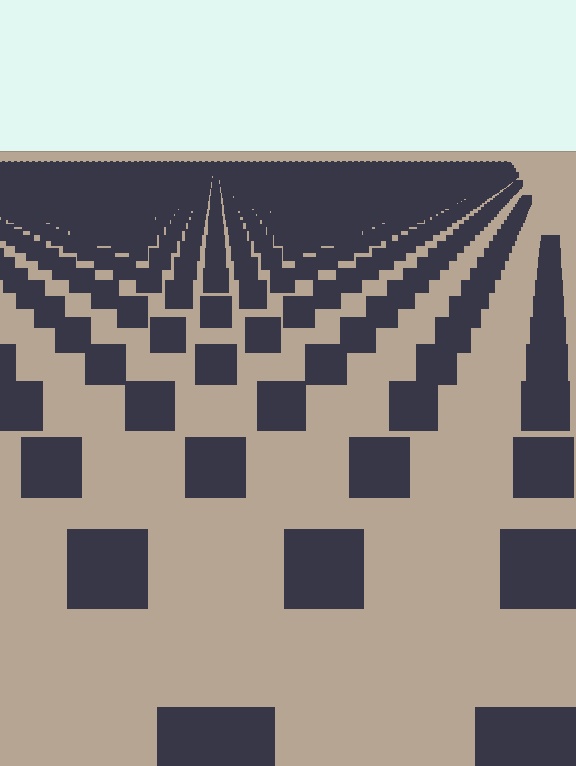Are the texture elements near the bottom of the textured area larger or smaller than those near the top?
Larger. Near the bottom, elements are closer to the viewer and appear at a bigger on-screen size.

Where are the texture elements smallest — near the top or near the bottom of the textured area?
Near the top.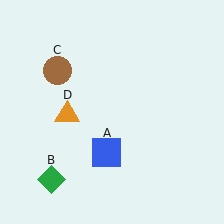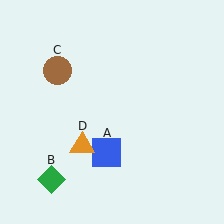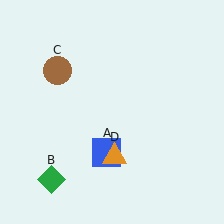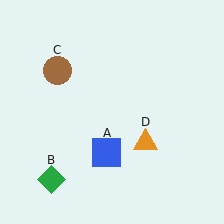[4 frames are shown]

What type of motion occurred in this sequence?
The orange triangle (object D) rotated counterclockwise around the center of the scene.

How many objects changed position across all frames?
1 object changed position: orange triangle (object D).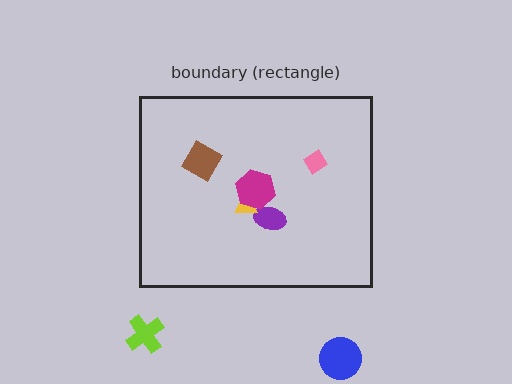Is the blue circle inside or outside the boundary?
Outside.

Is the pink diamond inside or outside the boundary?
Inside.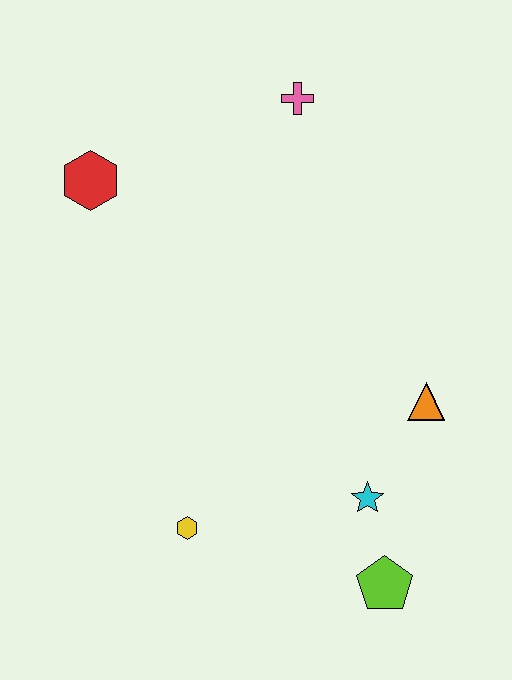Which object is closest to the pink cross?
The red hexagon is closest to the pink cross.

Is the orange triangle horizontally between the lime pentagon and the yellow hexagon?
No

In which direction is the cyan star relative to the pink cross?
The cyan star is below the pink cross.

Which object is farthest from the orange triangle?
The red hexagon is farthest from the orange triangle.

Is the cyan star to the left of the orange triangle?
Yes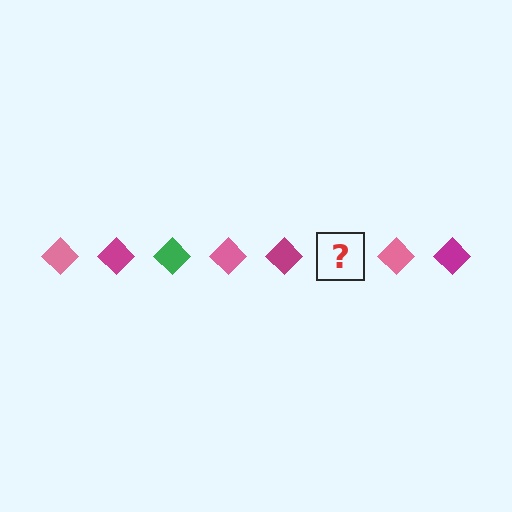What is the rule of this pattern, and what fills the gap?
The rule is that the pattern cycles through pink, magenta, green diamonds. The gap should be filled with a green diamond.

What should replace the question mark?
The question mark should be replaced with a green diamond.